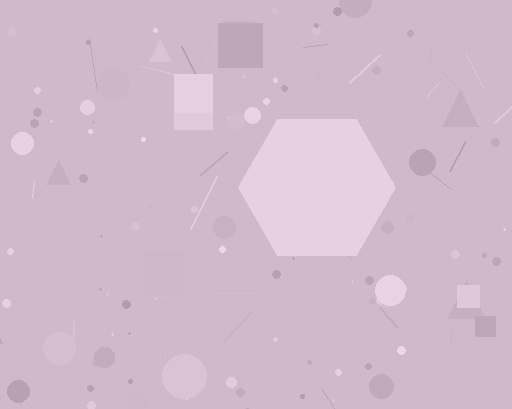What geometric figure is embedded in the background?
A hexagon is embedded in the background.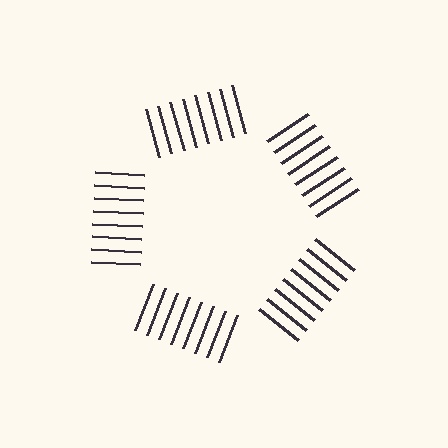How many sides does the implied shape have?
5 sides — the line-ends trace a pentagon.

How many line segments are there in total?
40 — 8 along each of the 5 edges.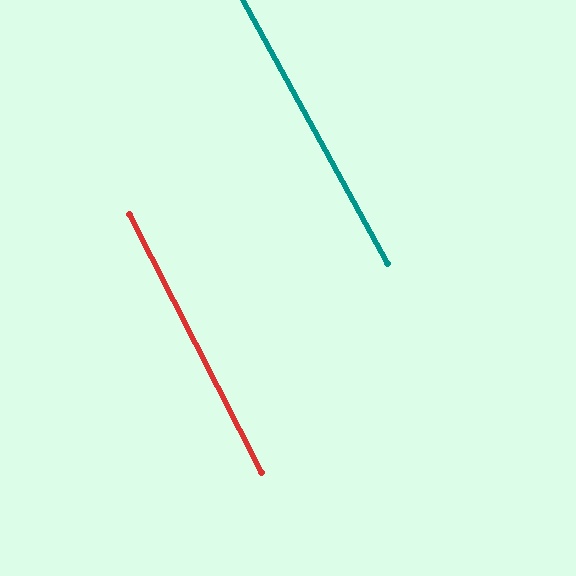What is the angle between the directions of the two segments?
Approximately 2 degrees.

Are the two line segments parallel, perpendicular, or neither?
Parallel — their directions differ by only 1.5°.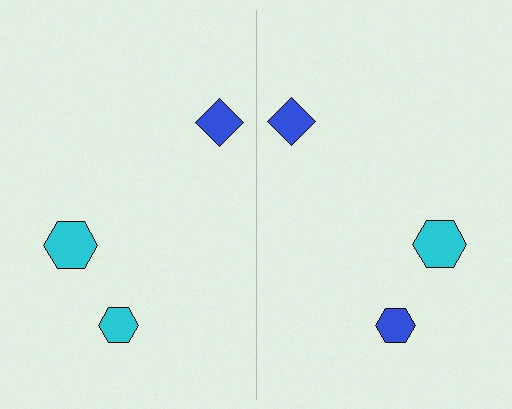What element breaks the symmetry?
The blue hexagon on the right side breaks the symmetry — its mirror counterpart is cyan.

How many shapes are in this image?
There are 6 shapes in this image.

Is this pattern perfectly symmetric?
No, the pattern is not perfectly symmetric. The blue hexagon on the right side breaks the symmetry — its mirror counterpart is cyan.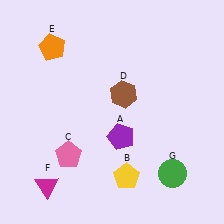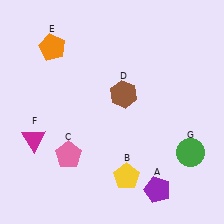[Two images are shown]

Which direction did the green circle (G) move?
The green circle (G) moved up.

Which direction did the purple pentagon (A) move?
The purple pentagon (A) moved down.